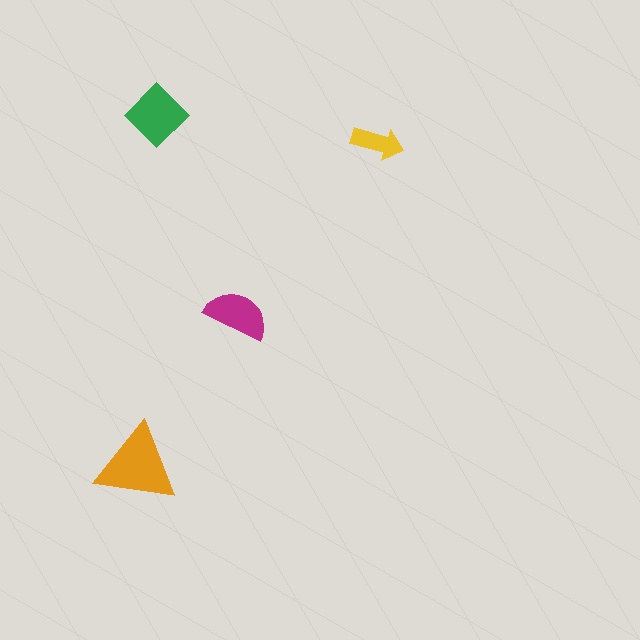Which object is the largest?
The orange triangle.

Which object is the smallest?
The yellow arrow.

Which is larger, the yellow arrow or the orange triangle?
The orange triangle.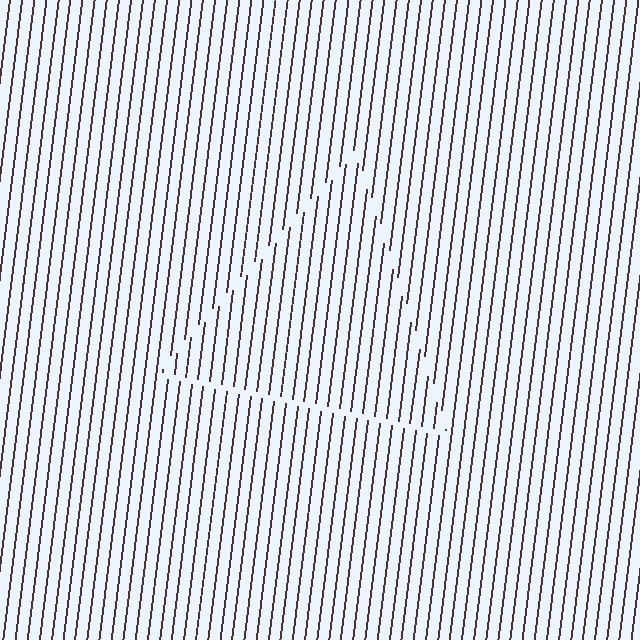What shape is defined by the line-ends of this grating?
An illusory triangle. The interior of the shape contains the same grating, shifted by half a period — the contour is defined by the phase discontinuity where line-ends from the inner and outer gratings abut.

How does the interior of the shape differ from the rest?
The interior of the shape contains the same grating, shifted by half a period — the contour is defined by the phase discontinuity where line-ends from the inner and outer gratings abut.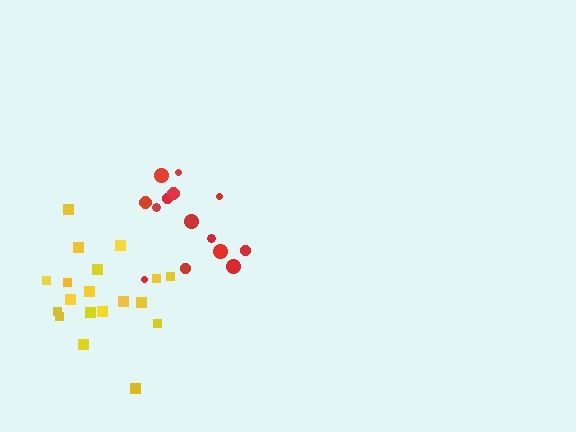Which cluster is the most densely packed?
Red.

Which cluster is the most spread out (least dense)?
Yellow.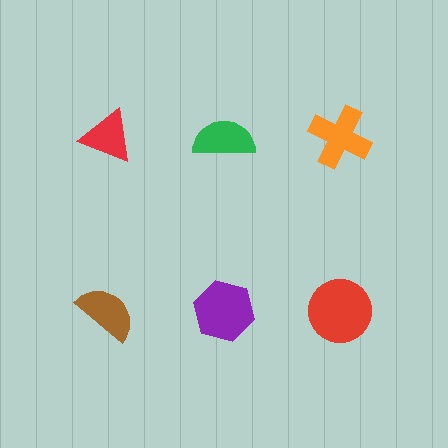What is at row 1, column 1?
A red triangle.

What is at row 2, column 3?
A red circle.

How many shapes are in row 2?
3 shapes.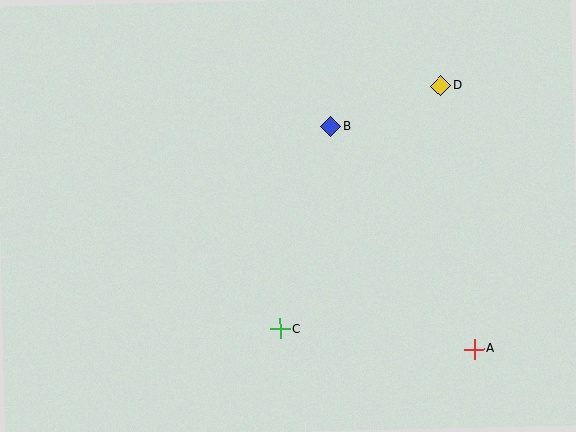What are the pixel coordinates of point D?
Point D is at (441, 86).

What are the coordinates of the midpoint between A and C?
The midpoint between A and C is at (377, 339).